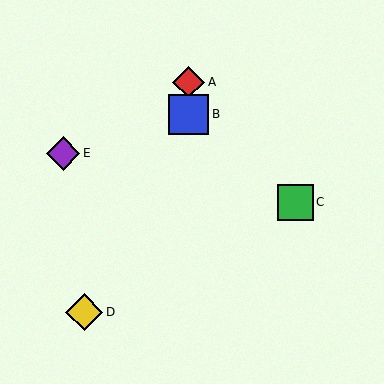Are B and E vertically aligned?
No, B is at x≈189 and E is at x≈63.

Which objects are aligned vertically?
Objects A, B are aligned vertically.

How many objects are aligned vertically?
2 objects (A, B) are aligned vertically.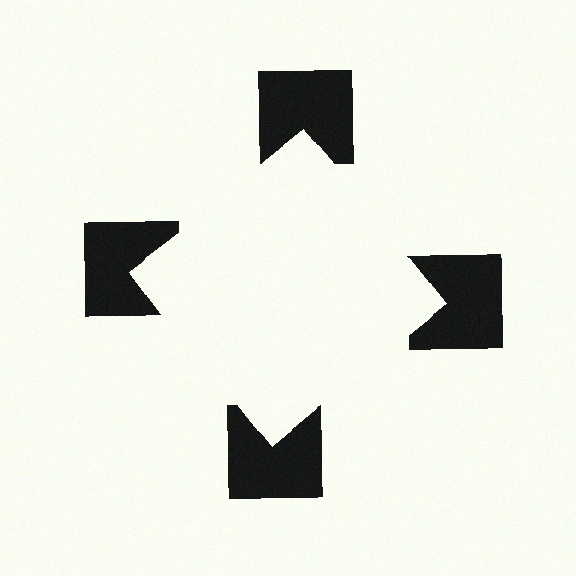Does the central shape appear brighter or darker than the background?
It typically appears slightly brighter than the background, even though no actual brightness change is drawn.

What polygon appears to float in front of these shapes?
An illusory square — its edges are inferred from the aligned wedge cuts in the notched squares, not physically drawn.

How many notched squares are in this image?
There are 4 — one at each vertex of the illusory square.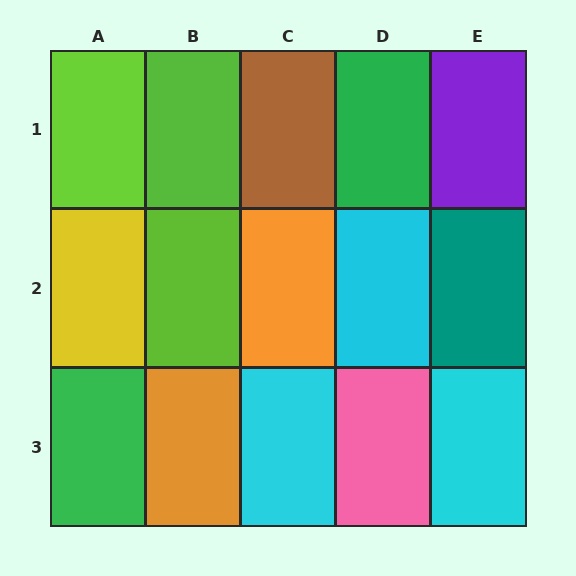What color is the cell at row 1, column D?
Green.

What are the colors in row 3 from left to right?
Green, orange, cyan, pink, cyan.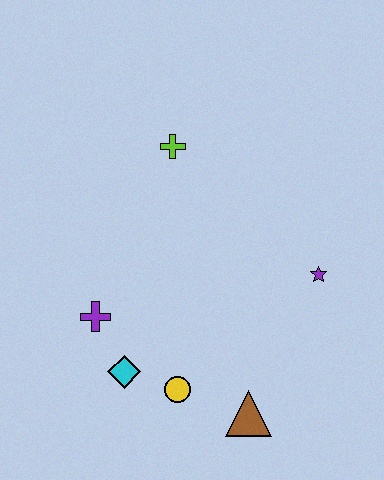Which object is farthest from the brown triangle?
The lime cross is farthest from the brown triangle.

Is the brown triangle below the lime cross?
Yes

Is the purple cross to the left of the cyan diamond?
Yes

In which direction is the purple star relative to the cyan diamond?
The purple star is to the right of the cyan diamond.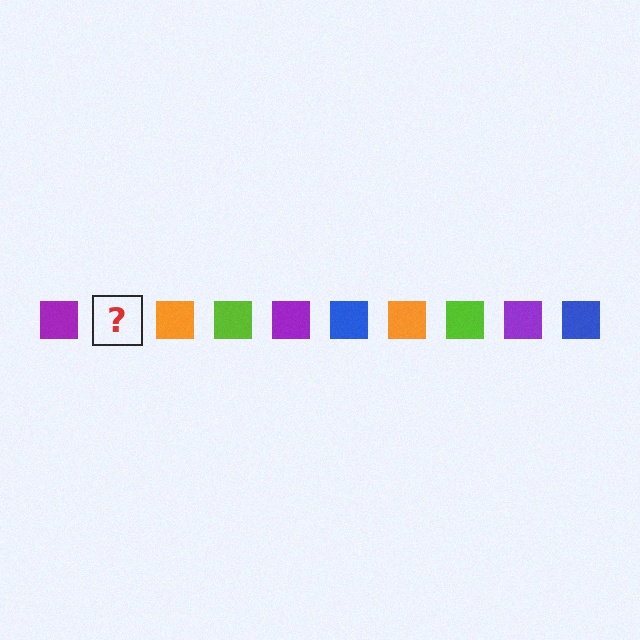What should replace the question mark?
The question mark should be replaced with a blue square.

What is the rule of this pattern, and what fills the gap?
The rule is that the pattern cycles through purple, blue, orange, lime squares. The gap should be filled with a blue square.